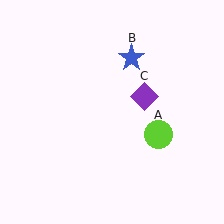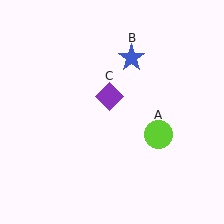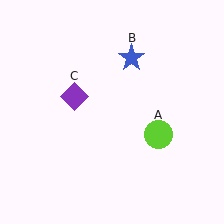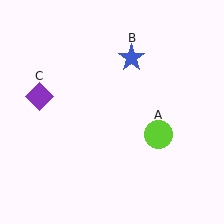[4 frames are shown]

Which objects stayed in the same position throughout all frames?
Lime circle (object A) and blue star (object B) remained stationary.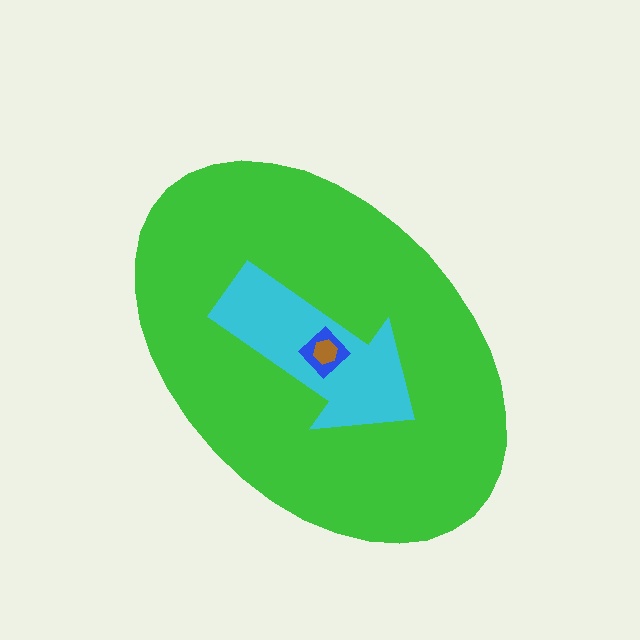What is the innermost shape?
The brown hexagon.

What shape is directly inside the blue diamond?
The brown hexagon.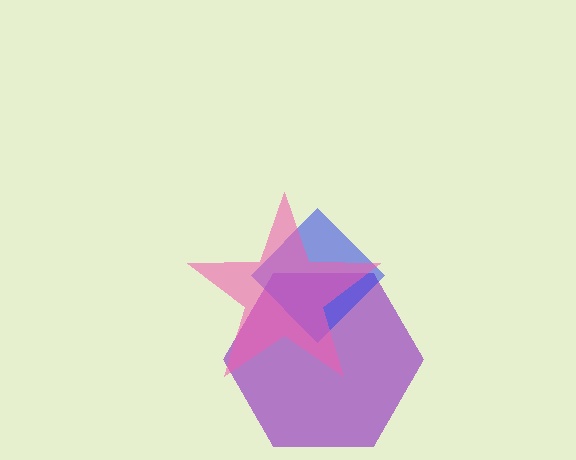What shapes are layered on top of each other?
The layered shapes are: a purple hexagon, a blue diamond, a pink star.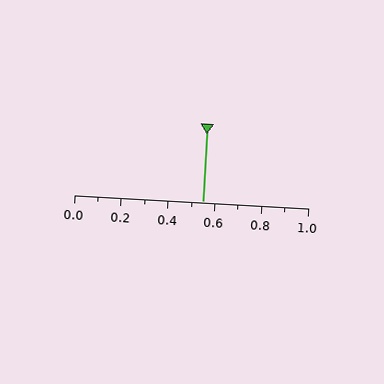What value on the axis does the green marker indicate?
The marker indicates approximately 0.55.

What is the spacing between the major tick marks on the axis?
The major ticks are spaced 0.2 apart.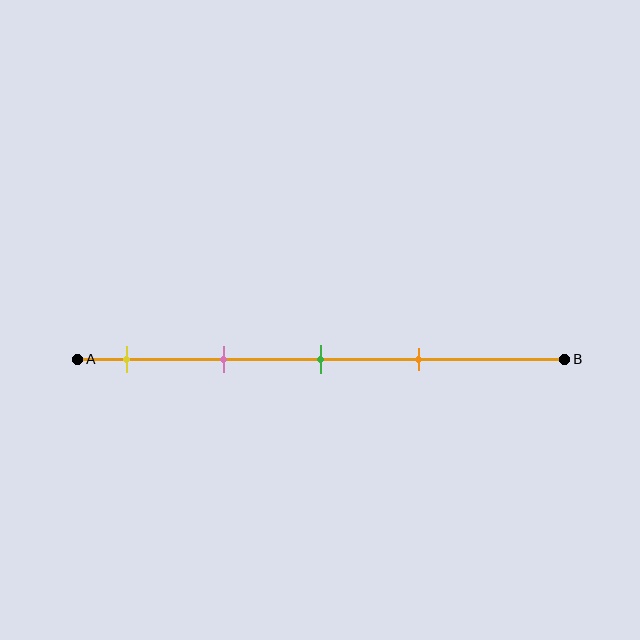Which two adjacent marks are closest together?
The green and orange marks are the closest adjacent pair.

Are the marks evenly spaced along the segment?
Yes, the marks are approximately evenly spaced.